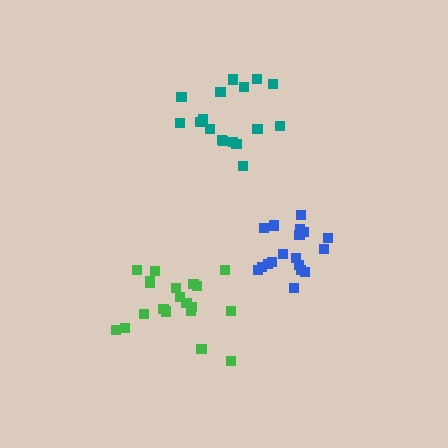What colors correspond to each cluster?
The clusters are colored: green, blue, teal.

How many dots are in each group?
Group 1: 20 dots, Group 2: 18 dots, Group 3: 17 dots (55 total).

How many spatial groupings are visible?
There are 3 spatial groupings.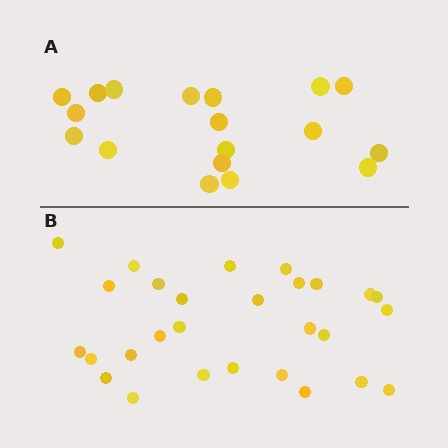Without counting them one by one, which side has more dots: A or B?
Region B (the bottom region) has more dots.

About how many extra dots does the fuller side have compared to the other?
Region B has roughly 10 or so more dots than region A.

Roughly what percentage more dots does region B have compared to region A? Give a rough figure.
About 55% more.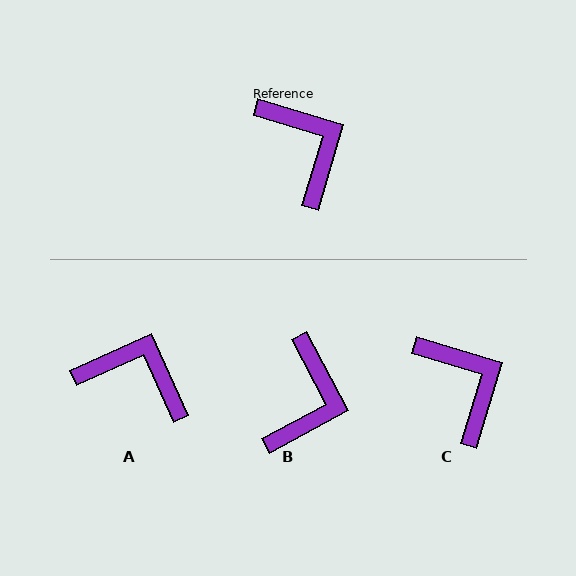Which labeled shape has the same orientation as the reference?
C.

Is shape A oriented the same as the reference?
No, it is off by about 41 degrees.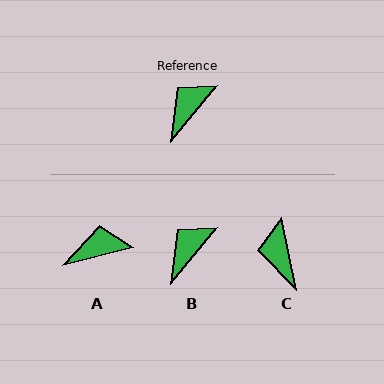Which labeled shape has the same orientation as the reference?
B.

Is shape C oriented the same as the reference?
No, it is off by about 51 degrees.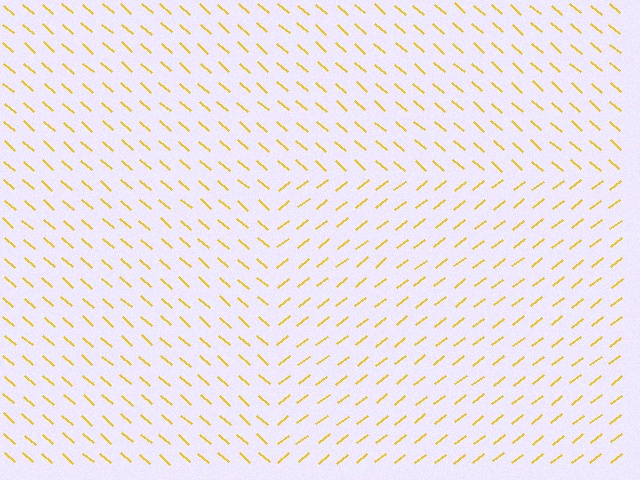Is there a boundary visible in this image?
Yes, there is a texture boundary formed by a change in line orientation.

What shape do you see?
I see a rectangle.